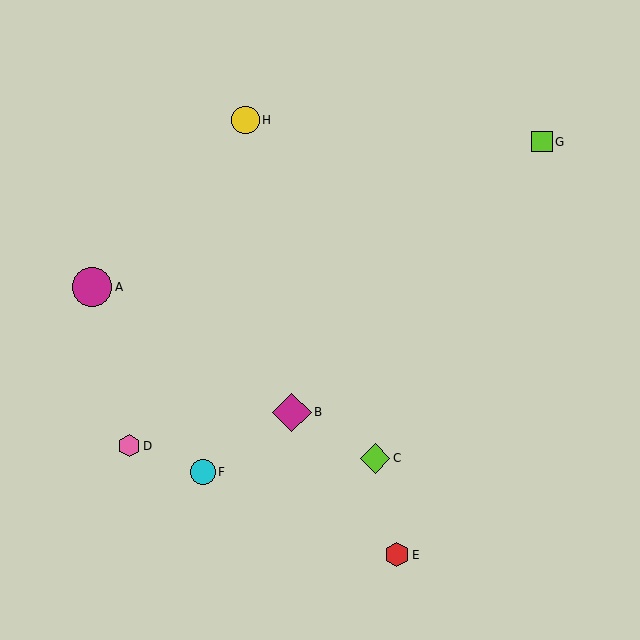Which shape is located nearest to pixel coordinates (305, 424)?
The magenta diamond (labeled B) at (292, 412) is nearest to that location.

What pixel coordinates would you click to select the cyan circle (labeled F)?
Click at (203, 472) to select the cyan circle F.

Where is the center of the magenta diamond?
The center of the magenta diamond is at (292, 412).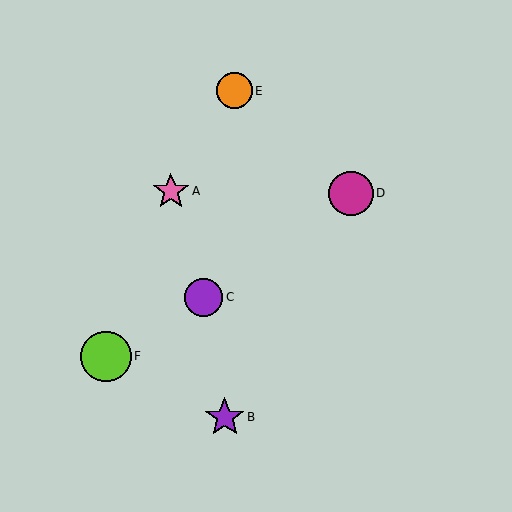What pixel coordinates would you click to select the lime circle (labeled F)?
Click at (106, 356) to select the lime circle F.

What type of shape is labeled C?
Shape C is a purple circle.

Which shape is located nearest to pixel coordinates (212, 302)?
The purple circle (labeled C) at (204, 297) is nearest to that location.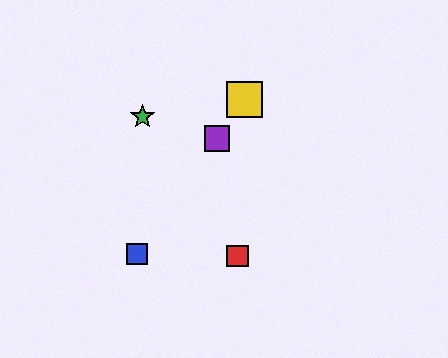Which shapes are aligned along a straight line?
The blue square, the yellow square, the purple square are aligned along a straight line.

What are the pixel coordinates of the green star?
The green star is at (143, 117).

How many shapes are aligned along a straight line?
3 shapes (the blue square, the yellow square, the purple square) are aligned along a straight line.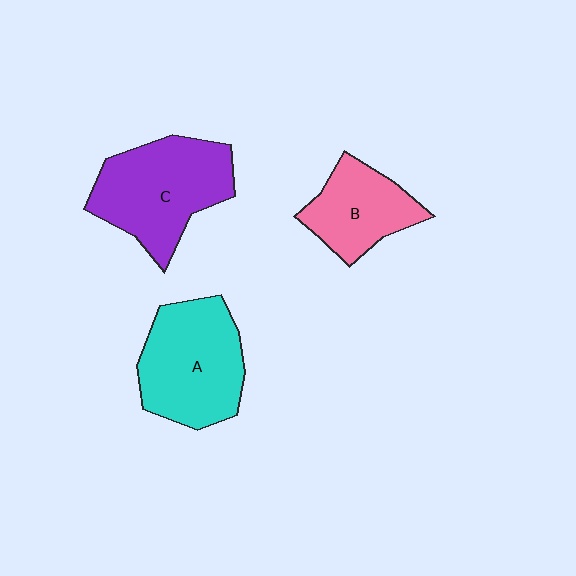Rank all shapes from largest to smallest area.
From largest to smallest: C (purple), A (cyan), B (pink).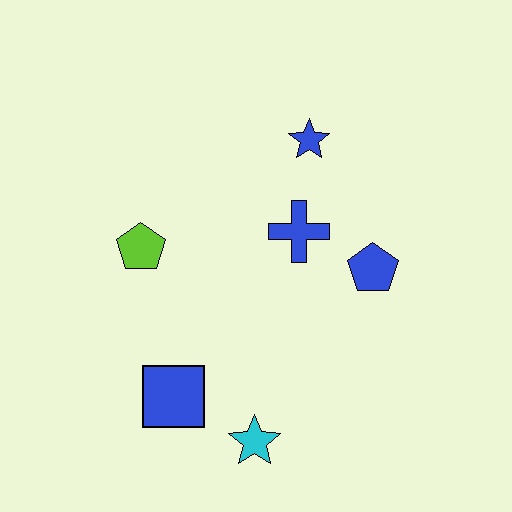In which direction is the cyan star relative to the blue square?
The cyan star is to the right of the blue square.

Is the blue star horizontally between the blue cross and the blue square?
No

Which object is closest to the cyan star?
The blue square is closest to the cyan star.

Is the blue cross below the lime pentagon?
No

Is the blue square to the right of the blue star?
No